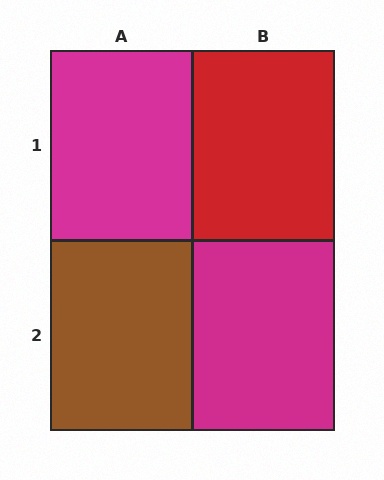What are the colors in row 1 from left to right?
Magenta, red.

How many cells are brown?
1 cell is brown.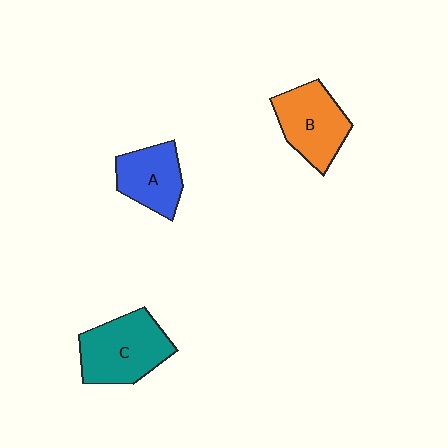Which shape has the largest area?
Shape C (teal).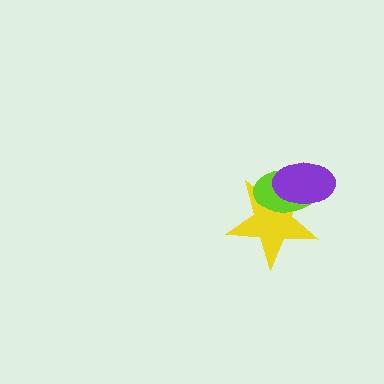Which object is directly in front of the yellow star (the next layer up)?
The lime ellipse is directly in front of the yellow star.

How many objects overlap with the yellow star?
2 objects overlap with the yellow star.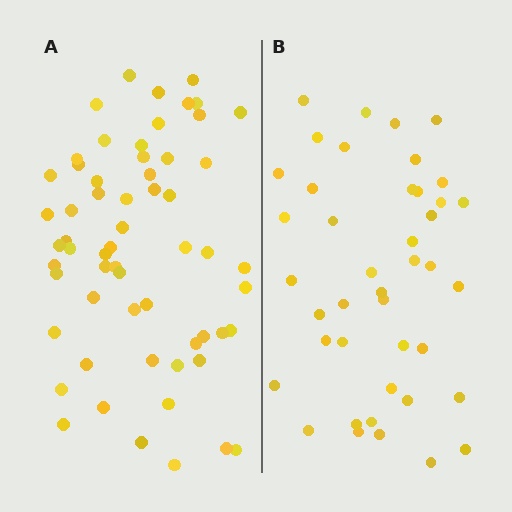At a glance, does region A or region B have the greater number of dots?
Region A (the left region) has more dots.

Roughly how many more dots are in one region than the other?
Region A has approximately 20 more dots than region B.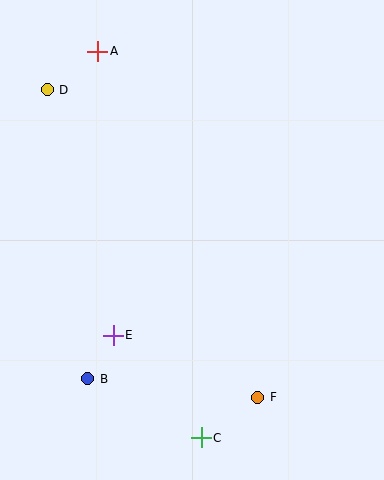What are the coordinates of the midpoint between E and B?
The midpoint between E and B is at (100, 357).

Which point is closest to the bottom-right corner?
Point F is closest to the bottom-right corner.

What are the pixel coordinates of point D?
Point D is at (47, 90).